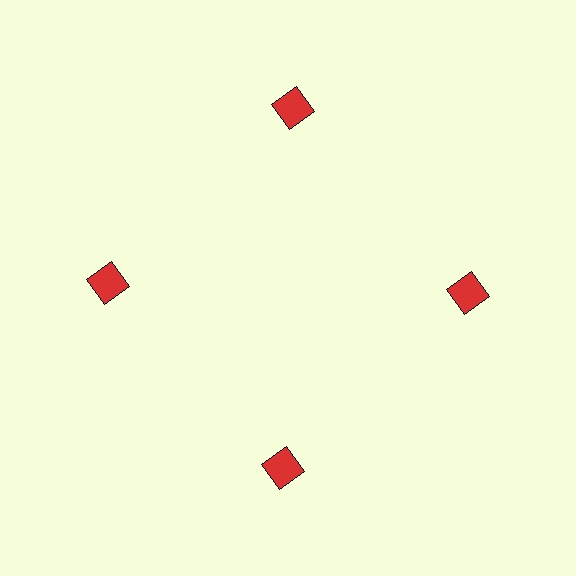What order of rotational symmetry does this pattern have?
This pattern has 4-fold rotational symmetry.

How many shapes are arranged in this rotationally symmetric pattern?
There are 4 shapes, arranged in 4 groups of 1.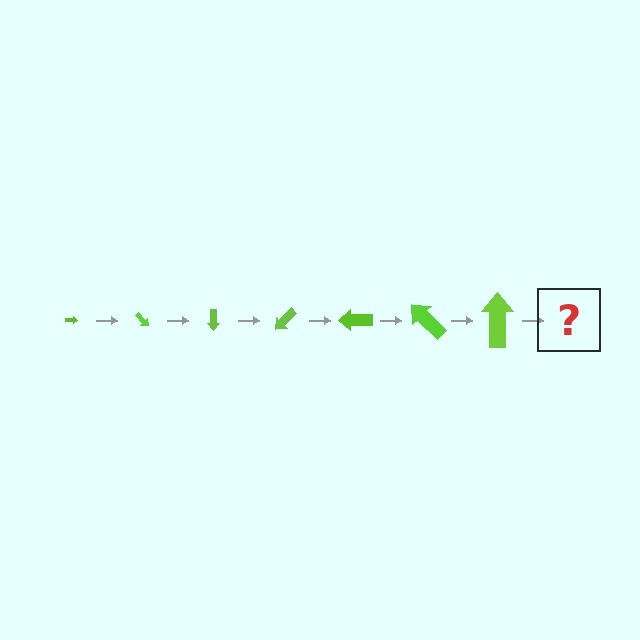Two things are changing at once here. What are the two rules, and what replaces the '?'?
The two rules are that the arrow grows larger each step and it rotates 45 degrees each step. The '?' should be an arrow, larger than the previous one and rotated 315 degrees from the start.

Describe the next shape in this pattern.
It should be an arrow, larger than the previous one and rotated 315 degrees from the start.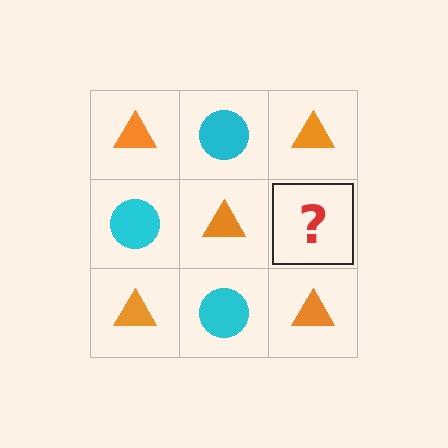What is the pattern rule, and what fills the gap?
The rule is that it alternates orange triangle and cyan circle in a checkerboard pattern. The gap should be filled with a cyan circle.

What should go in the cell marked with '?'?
The missing cell should contain a cyan circle.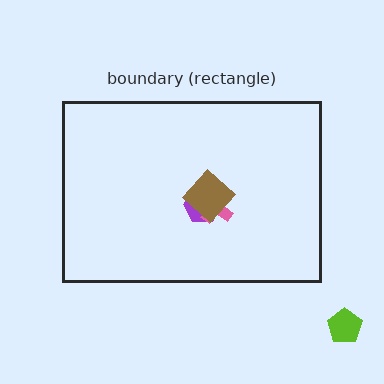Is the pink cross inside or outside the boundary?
Inside.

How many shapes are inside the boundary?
3 inside, 1 outside.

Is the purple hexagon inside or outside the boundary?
Inside.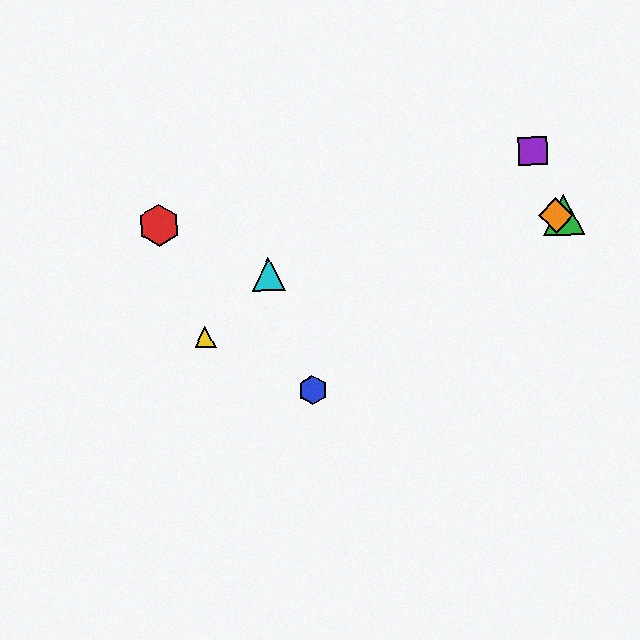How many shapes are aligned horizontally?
3 shapes (the red hexagon, the green triangle, the orange diamond) are aligned horizontally.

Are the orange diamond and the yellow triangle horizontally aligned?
No, the orange diamond is at y≈215 and the yellow triangle is at y≈337.